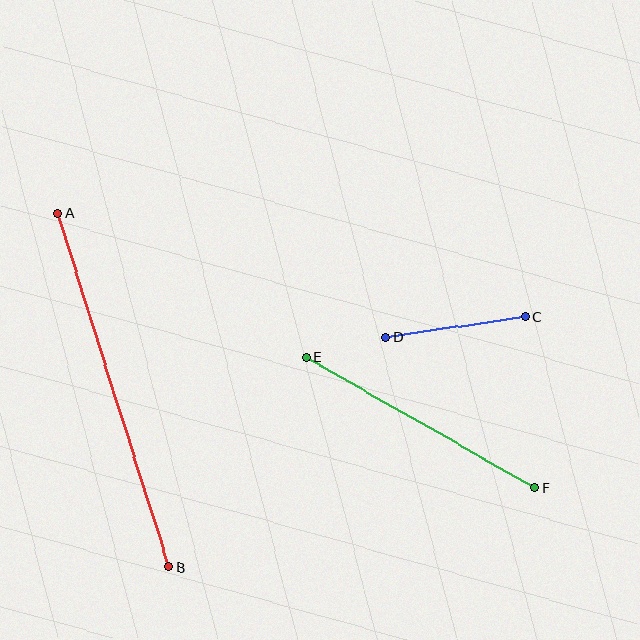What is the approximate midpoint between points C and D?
The midpoint is at approximately (456, 327) pixels.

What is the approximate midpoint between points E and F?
The midpoint is at approximately (420, 423) pixels.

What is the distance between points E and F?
The distance is approximately 264 pixels.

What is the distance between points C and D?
The distance is approximately 141 pixels.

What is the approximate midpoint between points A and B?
The midpoint is at approximately (114, 390) pixels.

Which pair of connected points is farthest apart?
Points A and B are farthest apart.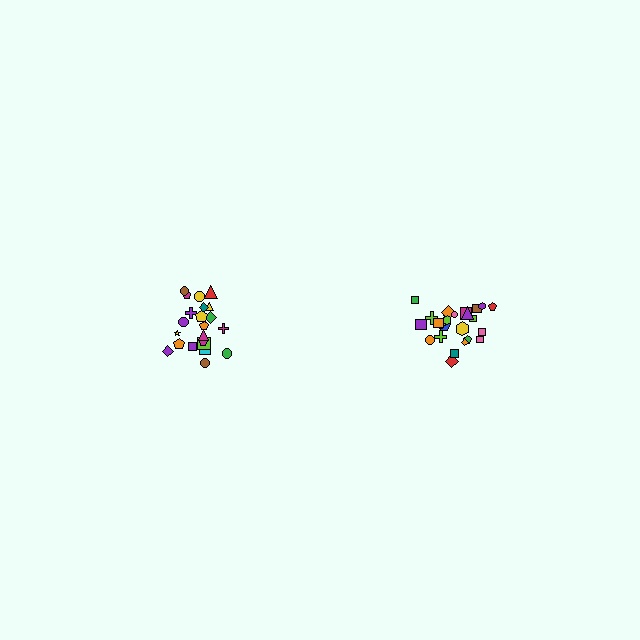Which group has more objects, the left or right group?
The right group.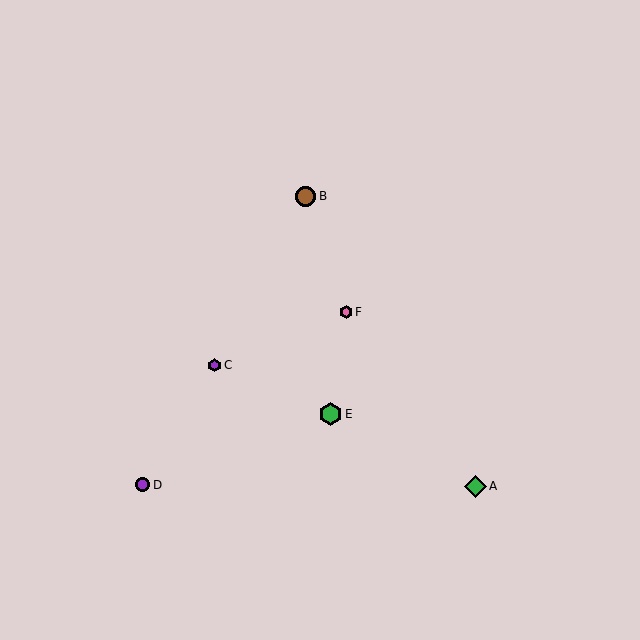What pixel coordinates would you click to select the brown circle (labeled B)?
Click at (305, 196) to select the brown circle B.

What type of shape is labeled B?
Shape B is a brown circle.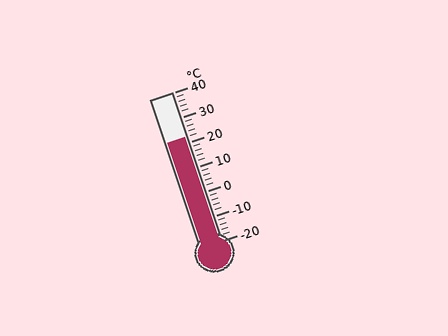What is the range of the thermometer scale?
The thermometer scale ranges from -20°C to 40°C.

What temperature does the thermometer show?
The thermometer shows approximately 22°C.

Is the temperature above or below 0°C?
The temperature is above 0°C.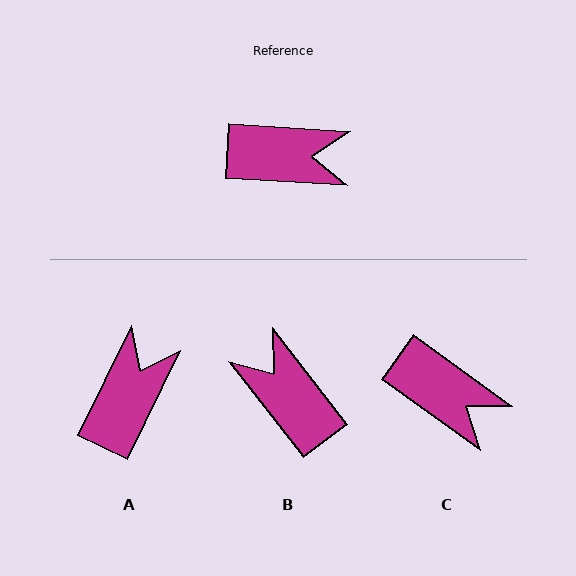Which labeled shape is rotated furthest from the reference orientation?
B, about 131 degrees away.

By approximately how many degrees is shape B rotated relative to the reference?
Approximately 131 degrees counter-clockwise.